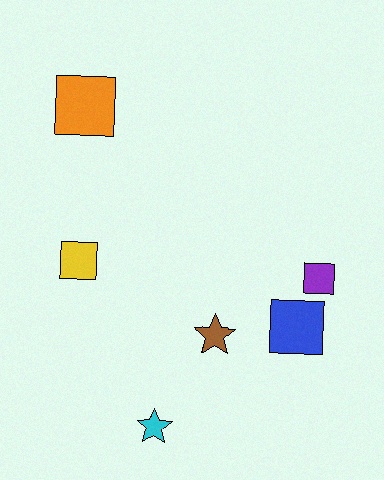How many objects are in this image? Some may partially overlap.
There are 6 objects.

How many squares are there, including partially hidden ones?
There are 4 squares.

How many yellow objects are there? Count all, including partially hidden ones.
There is 1 yellow object.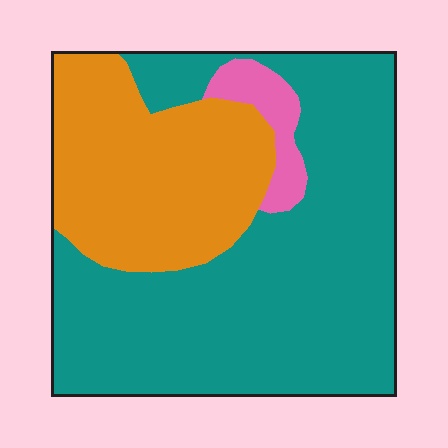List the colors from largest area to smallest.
From largest to smallest: teal, orange, pink.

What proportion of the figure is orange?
Orange covers roughly 30% of the figure.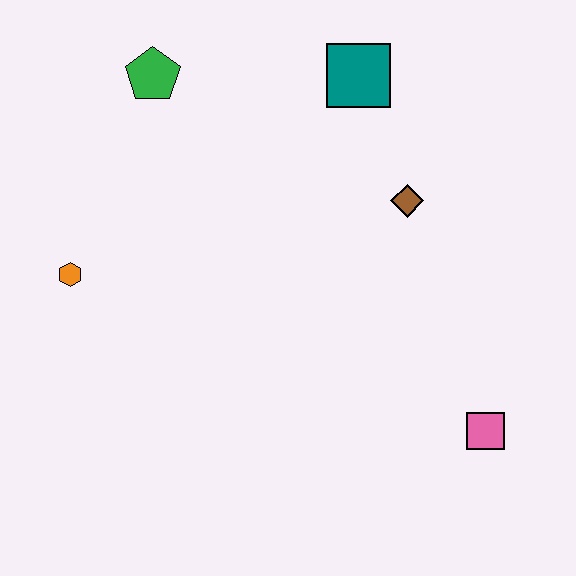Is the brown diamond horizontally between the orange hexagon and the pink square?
Yes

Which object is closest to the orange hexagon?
The green pentagon is closest to the orange hexagon.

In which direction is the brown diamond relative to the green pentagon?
The brown diamond is to the right of the green pentagon.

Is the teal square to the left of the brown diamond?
Yes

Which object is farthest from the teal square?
The pink square is farthest from the teal square.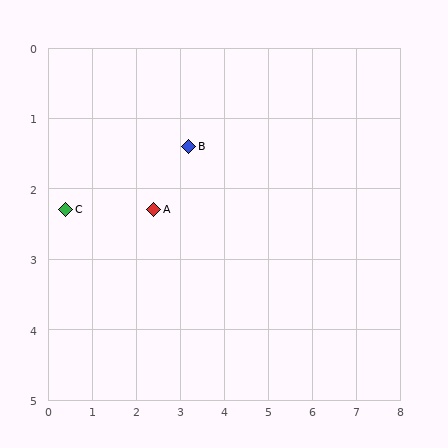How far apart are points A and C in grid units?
Points A and C are about 2.0 grid units apart.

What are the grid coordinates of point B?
Point B is at approximately (3.2, 1.4).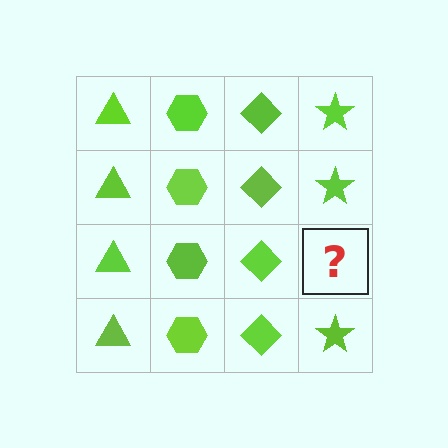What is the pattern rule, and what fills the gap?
The rule is that each column has a consistent shape. The gap should be filled with a lime star.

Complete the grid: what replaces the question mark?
The question mark should be replaced with a lime star.